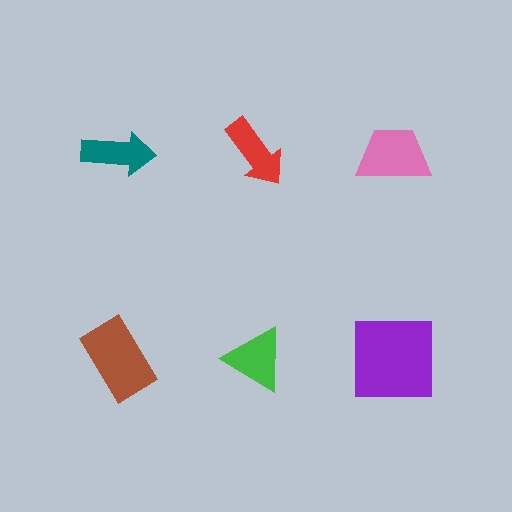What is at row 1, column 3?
A pink trapezoid.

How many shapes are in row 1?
3 shapes.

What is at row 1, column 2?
A red arrow.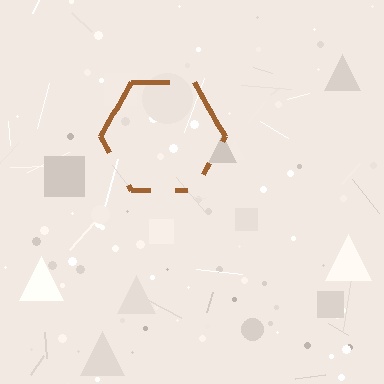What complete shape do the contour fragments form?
The contour fragments form a hexagon.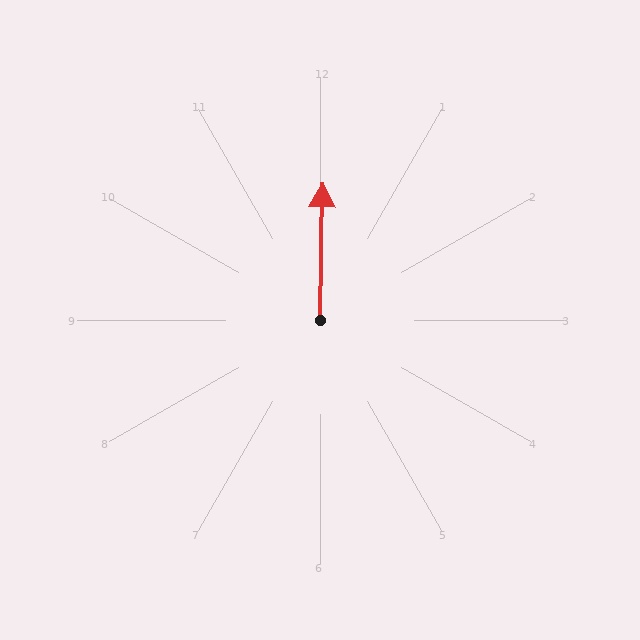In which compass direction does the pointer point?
North.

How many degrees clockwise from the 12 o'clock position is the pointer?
Approximately 1 degrees.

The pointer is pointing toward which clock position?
Roughly 12 o'clock.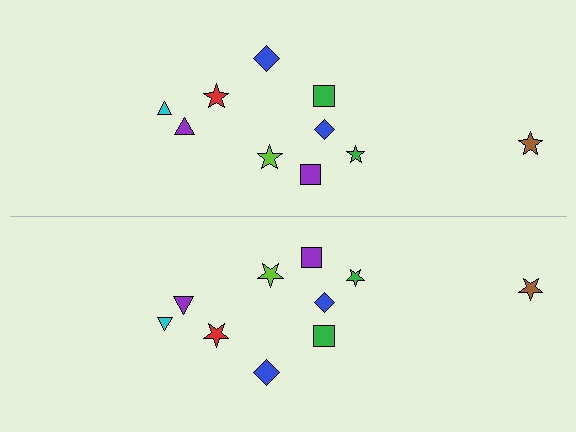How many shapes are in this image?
There are 20 shapes in this image.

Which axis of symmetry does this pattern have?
The pattern has a horizontal axis of symmetry running through the center of the image.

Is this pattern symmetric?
Yes, this pattern has bilateral (reflection) symmetry.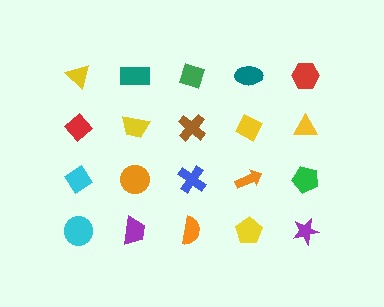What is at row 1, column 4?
A teal ellipse.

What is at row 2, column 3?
A brown cross.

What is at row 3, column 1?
A cyan diamond.